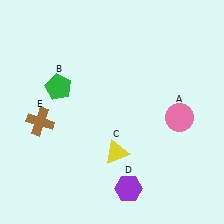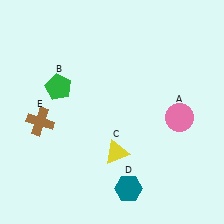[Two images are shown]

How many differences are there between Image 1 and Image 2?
There is 1 difference between the two images.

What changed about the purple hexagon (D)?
In Image 1, D is purple. In Image 2, it changed to teal.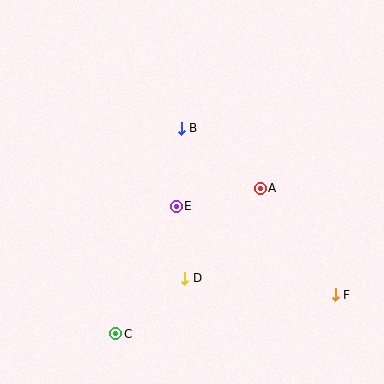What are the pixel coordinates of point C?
Point C is at (116, 334).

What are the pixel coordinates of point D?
Point D is at (185, 278).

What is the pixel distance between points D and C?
The distance between D and C is 89 pixels.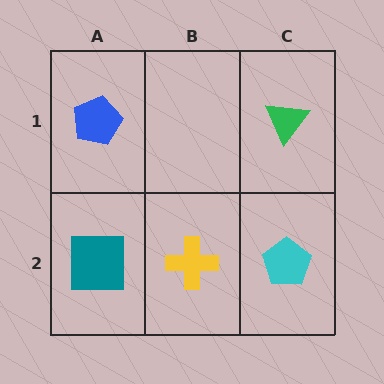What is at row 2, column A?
A teal square.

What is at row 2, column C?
A cyan pentagon.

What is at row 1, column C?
A green triangle.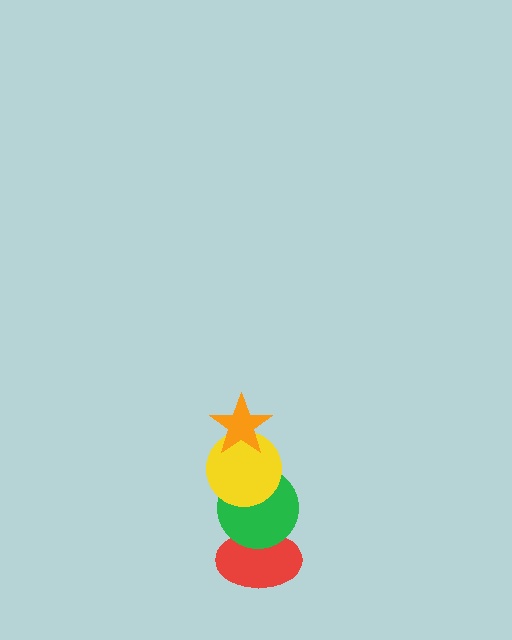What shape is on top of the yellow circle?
The orange star is on top of the yellow circle.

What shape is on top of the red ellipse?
The green circle is on top of the red ellipse.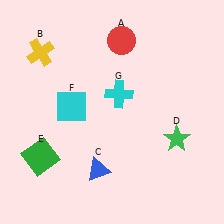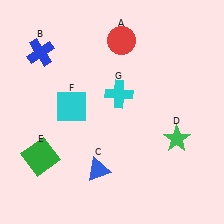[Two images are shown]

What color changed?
The cross (B) changed from yellow in Image 1 to blue in Image 2.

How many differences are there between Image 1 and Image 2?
There is 1 difference between the two images.